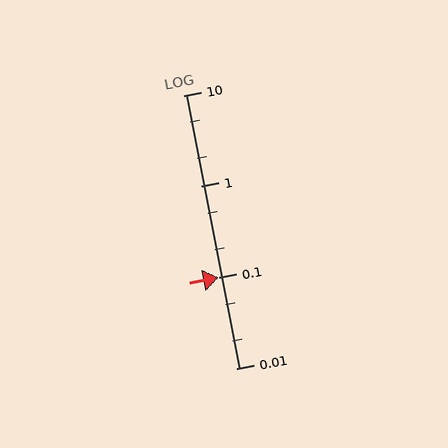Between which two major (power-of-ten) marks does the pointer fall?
The pointer is between 0.1 and 1.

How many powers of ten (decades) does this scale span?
The scale spans 3 decades, from 0.01 to 10.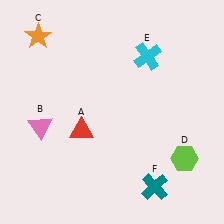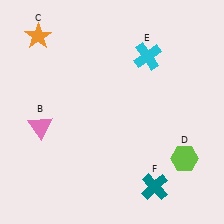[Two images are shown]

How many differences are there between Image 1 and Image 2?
There is 1 difference between the two images.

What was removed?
The red triangle (A) was removed in Image 2.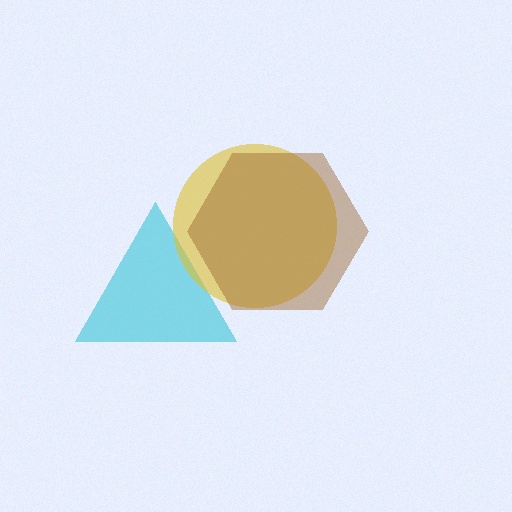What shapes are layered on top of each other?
The layered shapes are: a cyan triangle, a yellow circle, a brown hexagon.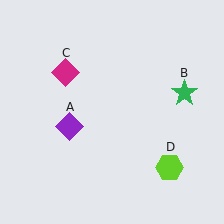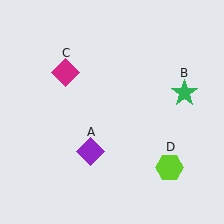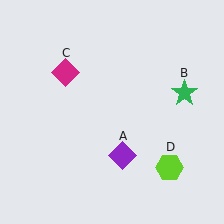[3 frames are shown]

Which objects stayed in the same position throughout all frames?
Green star (object B) and magenta diamond (object C) and lime hexagon (object D) remained stationary.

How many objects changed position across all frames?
1 object changed position: purple diamond (object A).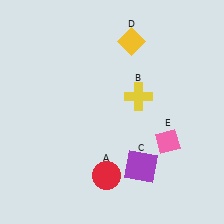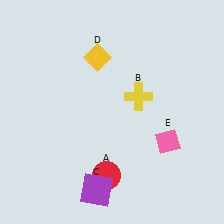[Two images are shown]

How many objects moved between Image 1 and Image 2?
2 objects moved between the two images.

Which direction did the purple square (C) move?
The purple square (C) moved left.